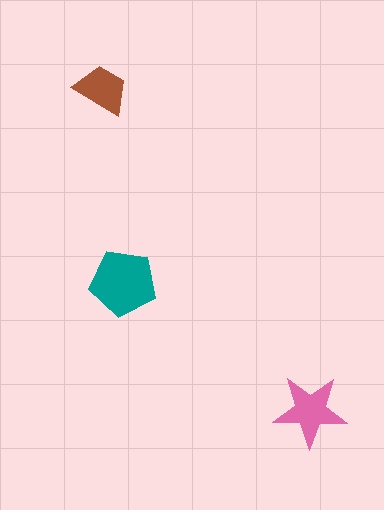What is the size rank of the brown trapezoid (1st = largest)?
3rd.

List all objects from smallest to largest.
The brown trapezoid, the pink star, the teal pentagon.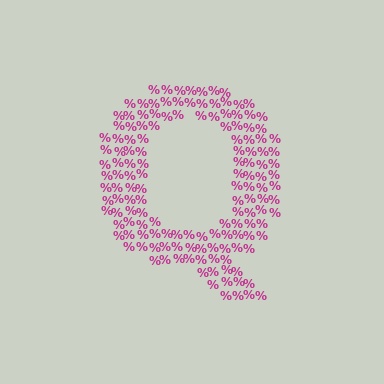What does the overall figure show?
The overall figure shows the letter Q.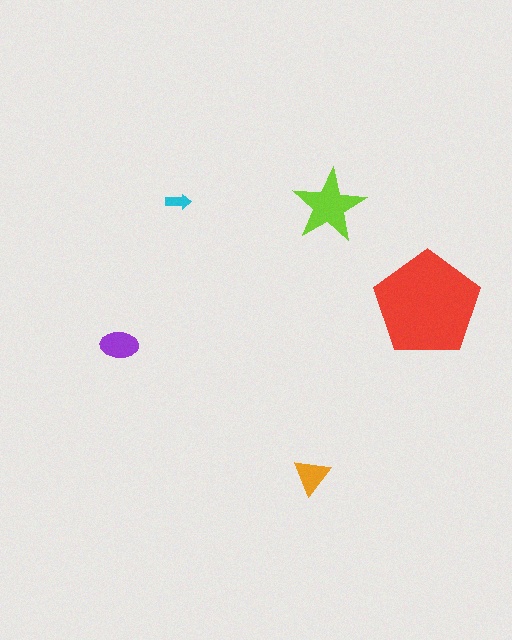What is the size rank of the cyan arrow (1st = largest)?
5th.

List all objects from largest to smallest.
The red pentagon, the lime star, the purple ellipse, the orange triangle, the cyan arrow.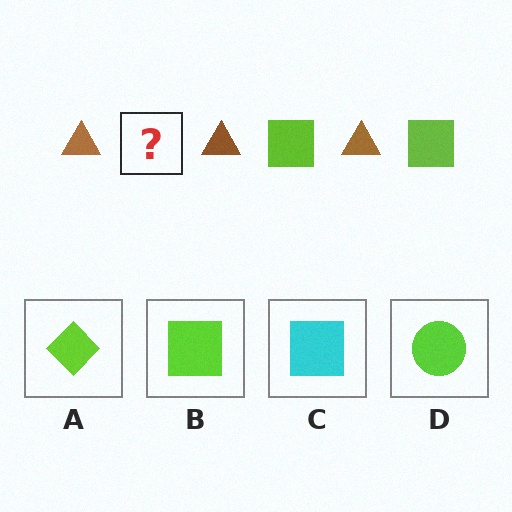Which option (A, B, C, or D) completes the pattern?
B.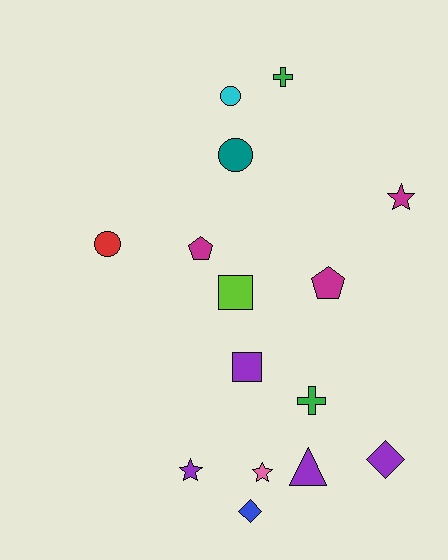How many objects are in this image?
There are 15 objects.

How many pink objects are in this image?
There is 1 pink object.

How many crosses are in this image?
There are 2 crosses.